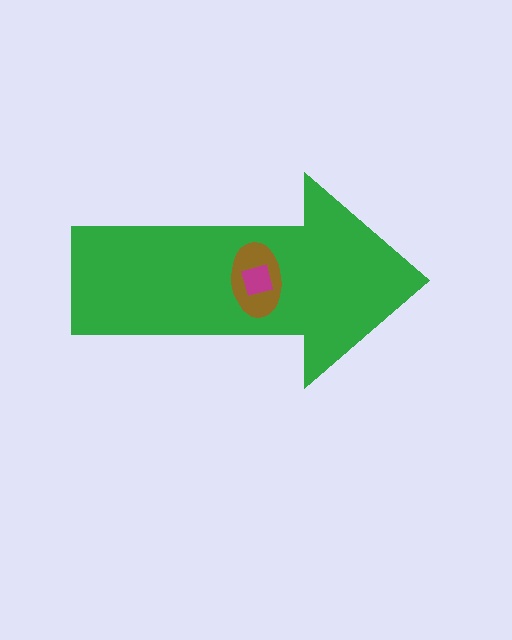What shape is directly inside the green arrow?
The brown ellipse.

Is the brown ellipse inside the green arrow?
Yes.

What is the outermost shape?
The green arrow.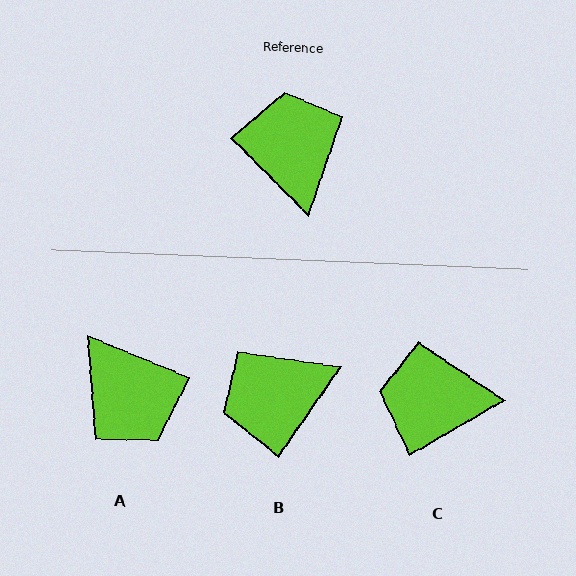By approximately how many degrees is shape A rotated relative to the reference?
Approximately 158 degrees clockwise.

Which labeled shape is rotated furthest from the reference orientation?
A, about 158 degrees away.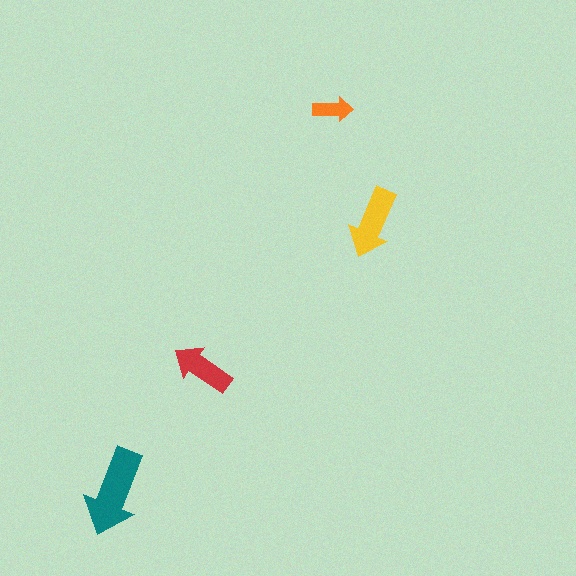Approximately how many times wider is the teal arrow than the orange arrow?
About 2 times wider.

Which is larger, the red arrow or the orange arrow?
The red one.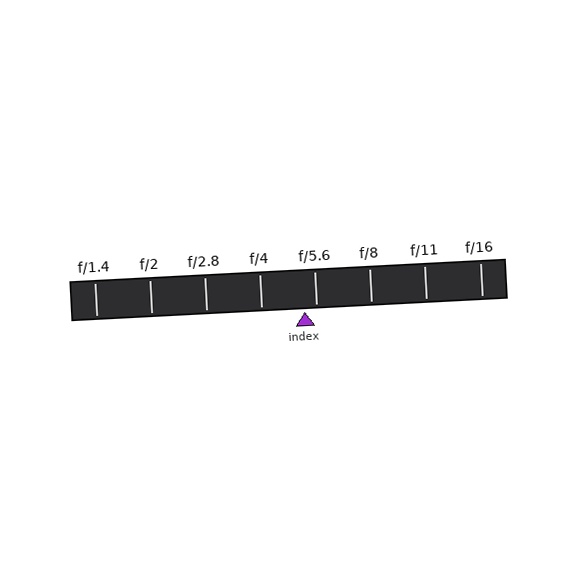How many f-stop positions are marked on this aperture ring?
There are 8 f-stop positions marked.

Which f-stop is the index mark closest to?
The index mark is closest to f/5.6.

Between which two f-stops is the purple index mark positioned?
The index mark is between f/4 and f/5.6.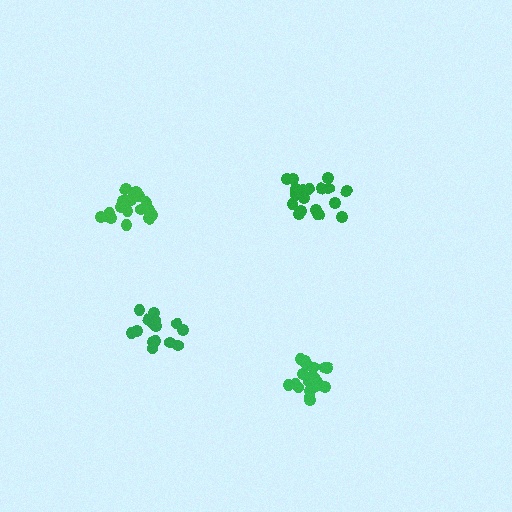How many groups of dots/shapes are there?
There are 4 groups.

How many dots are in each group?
Group 1: 19 dots, Group 2: 15 dots, Group 3: 20 dots, Group 4: 19 dots (73 total).